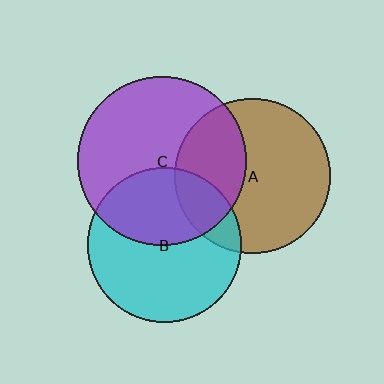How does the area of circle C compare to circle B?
Approximately 1.2 times.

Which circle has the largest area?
Circle C (purple).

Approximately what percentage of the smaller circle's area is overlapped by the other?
Approximately 35%.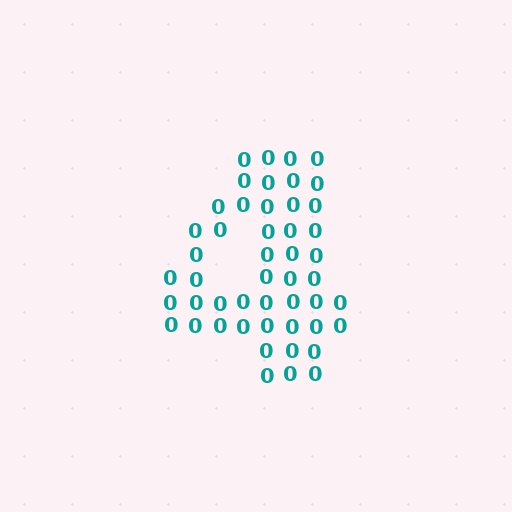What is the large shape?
The large shape is the digit 4.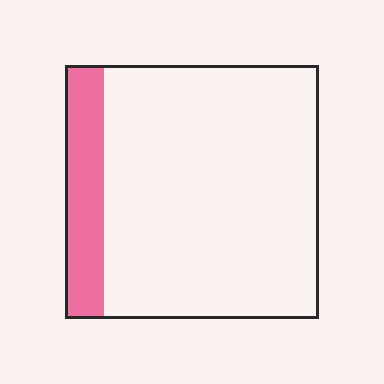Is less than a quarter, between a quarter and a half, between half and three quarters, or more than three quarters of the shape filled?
Less than a quarter.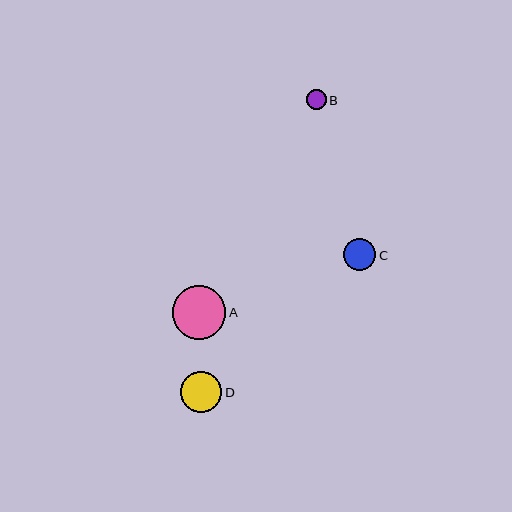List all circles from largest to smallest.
From largest to smallest: A, D, C, B.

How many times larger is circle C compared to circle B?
Circle C is approximately 1.6 times the size of circle B.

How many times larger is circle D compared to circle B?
Circle D is approximately 2.0 times the size of circle B.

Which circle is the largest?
Circle A is the largest with a size of approximately 54 pixels.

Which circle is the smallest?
Circle B is the smallest with a size of approximately 20 pixels.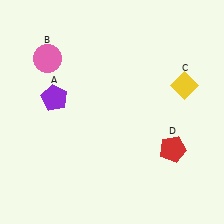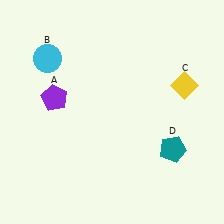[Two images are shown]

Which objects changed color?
B changed from pink to cyan. D changed from red to teal.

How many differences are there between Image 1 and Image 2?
There are 2 differences between the two images.